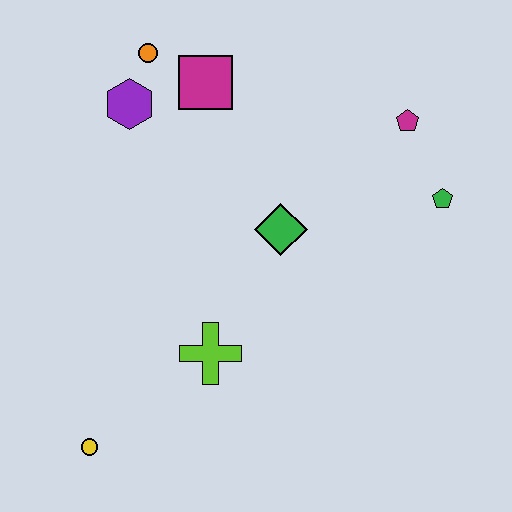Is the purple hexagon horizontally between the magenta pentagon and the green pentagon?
No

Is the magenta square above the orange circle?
No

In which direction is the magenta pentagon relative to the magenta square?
The magenta pentagon is to the right of the magenta square.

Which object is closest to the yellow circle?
The lime cross is closest to the yellow circle.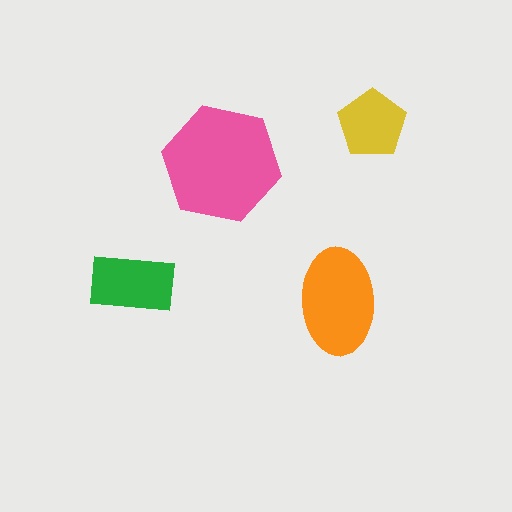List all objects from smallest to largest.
The yellow pentagon, the green rectangle, the orange ellipse, the pink hexagon.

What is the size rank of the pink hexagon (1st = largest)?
1st.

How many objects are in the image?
There are 4 objects in the image.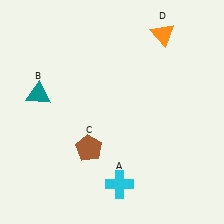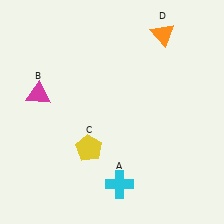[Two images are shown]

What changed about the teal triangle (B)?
In Image 1, B is teal. In Image 2, it changed to magenta.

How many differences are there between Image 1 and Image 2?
There are 2 differences between the two images.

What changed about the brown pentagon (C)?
In Image 1, C is brown. In Image 2, it changed to yellow.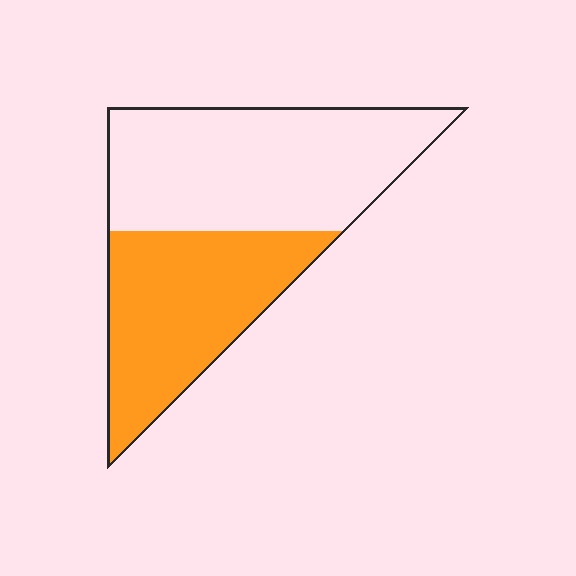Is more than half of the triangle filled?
No.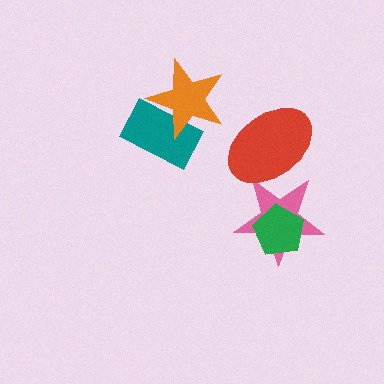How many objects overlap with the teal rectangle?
1 object overlaps with the teal rectangle.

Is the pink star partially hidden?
Yes, it is partially covered by another shape.